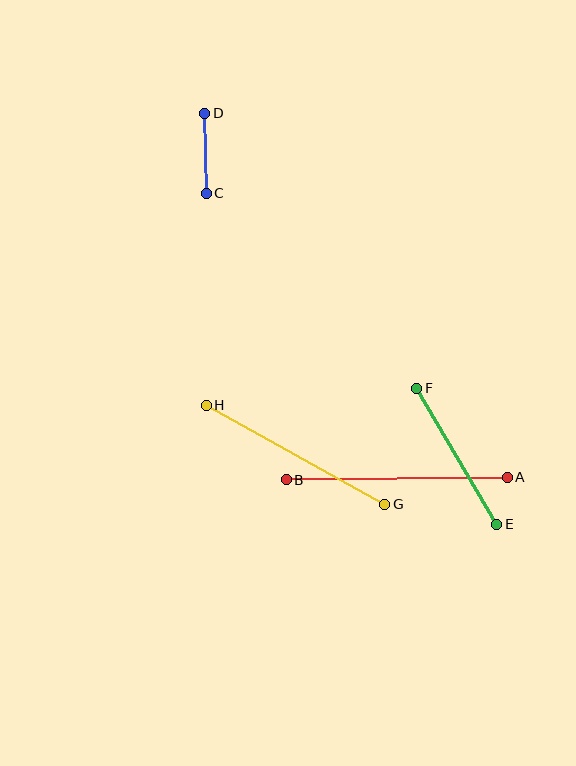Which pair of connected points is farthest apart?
Points A and B are farthest apart.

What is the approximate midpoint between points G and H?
The midpoint is at approximately (295, 455) pixels.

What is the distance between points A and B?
The distance is approximately 221 pixels.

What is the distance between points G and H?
The distance is approximately 204 pixels.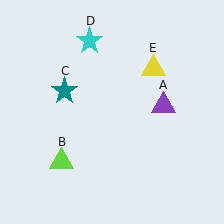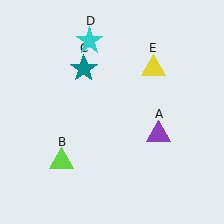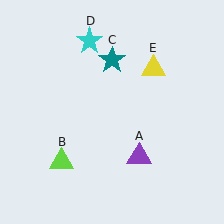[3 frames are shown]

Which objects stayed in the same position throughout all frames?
Lime triangle (object B) and cyan star (object D) and yellow triangle (object E) remained stationary.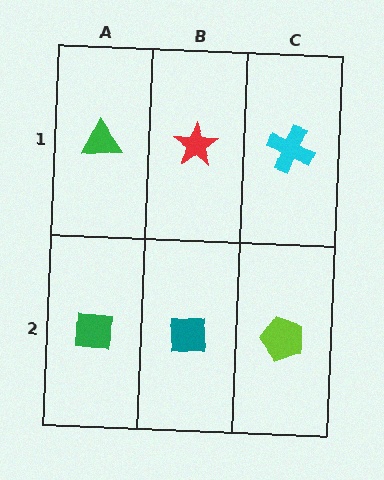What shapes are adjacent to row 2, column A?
A green triangle (row 1, column A), a teal square (row 2, column B).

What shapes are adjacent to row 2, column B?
A red star (row 1, column B), a green square (row 2, column A), a lime pentagon (row 2, column C).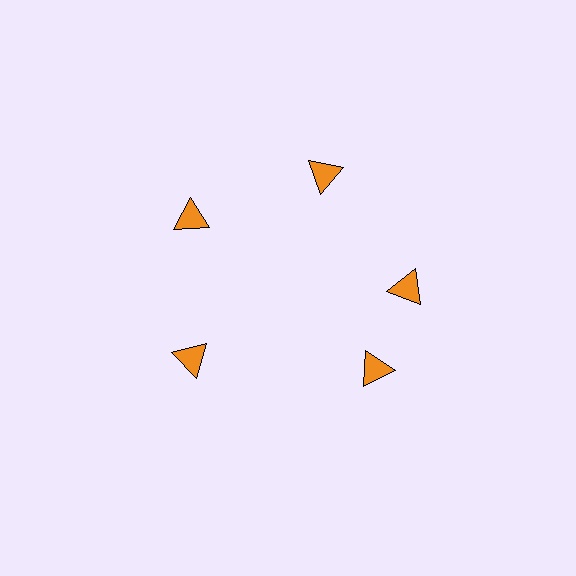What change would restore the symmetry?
The symmetry would be restored by rotating it back into even spacing with its neighbors so that all 5 triangles sit at equal angles and equal distance from the center.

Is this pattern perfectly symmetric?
No. The 5 orange triangles are arranged in a ring, but one element near the 5 o'clock position is rotated out of alignment along the ring, breaking the 5-fold rotational symmetry.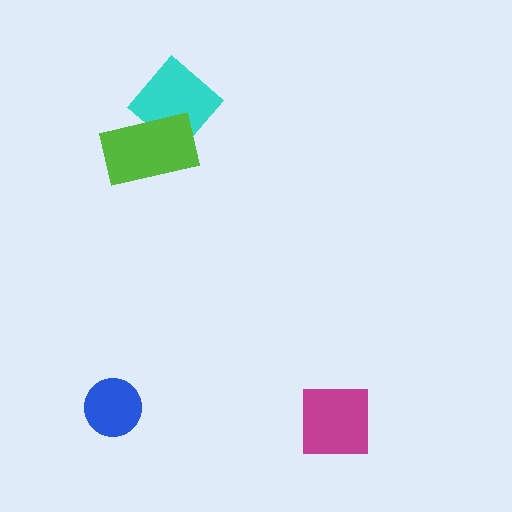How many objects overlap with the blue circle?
0 objects overlap with the blue circle.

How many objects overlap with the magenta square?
0 objects overlap with the magenta square.